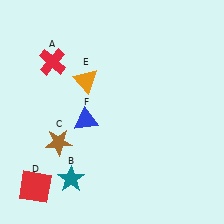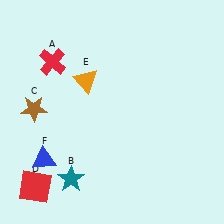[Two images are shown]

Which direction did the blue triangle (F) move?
The blue triangle (F) moved left.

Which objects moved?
The objects that moved are: the brown star (C), the blue triangle (F).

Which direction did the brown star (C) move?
The brown star (C) moved up.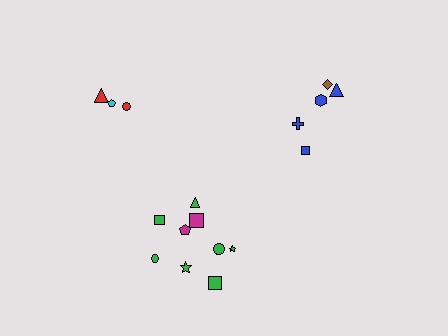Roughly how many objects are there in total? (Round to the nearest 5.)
Roughly 20 objects in total.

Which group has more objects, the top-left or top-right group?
The top-right group.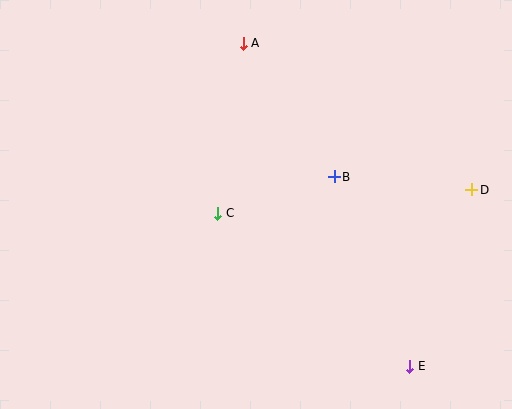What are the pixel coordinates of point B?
Point B is at (334, 177).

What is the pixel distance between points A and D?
The distance between A and D is 271 pixels.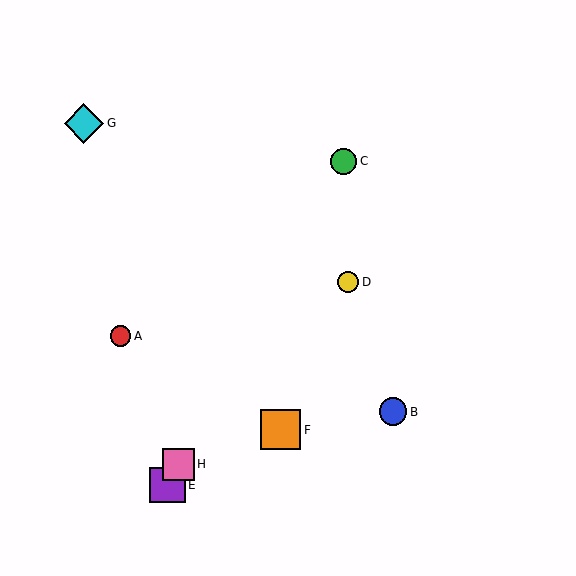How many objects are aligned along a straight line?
3 objects (C, E, H) are aligned along a straight line.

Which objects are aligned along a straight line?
Objects C, E, H are aligned along a straight line.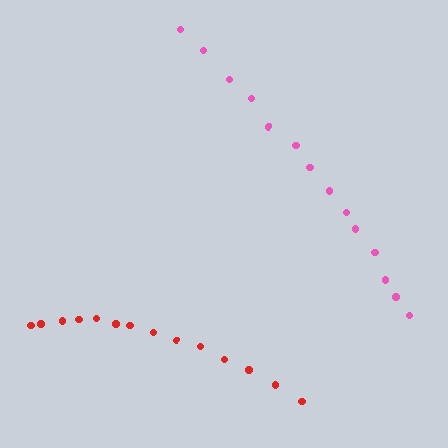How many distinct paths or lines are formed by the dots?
There are 2 distinct paths.